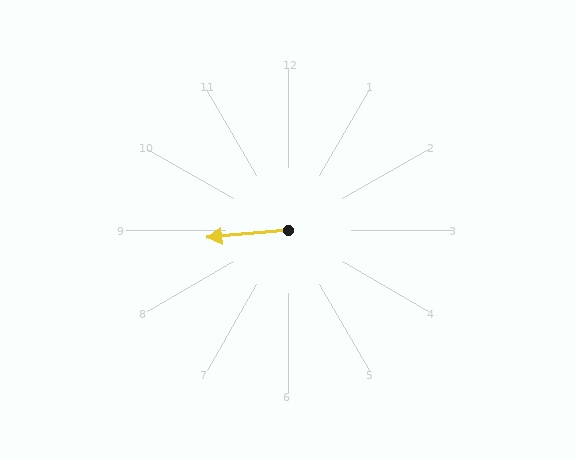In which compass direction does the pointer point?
West.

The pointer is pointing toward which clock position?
Roughly 9 o'clock.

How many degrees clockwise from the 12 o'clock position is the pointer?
Approximately 265 degrees.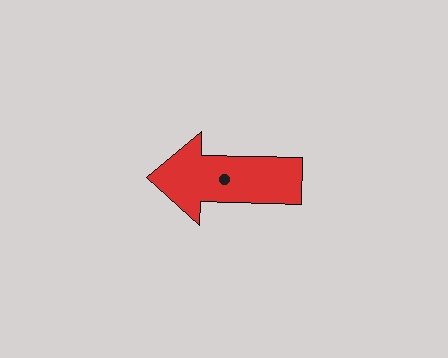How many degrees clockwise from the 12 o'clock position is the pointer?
Approximately 271 degrees.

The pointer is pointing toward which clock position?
Roughly 9 o'clock.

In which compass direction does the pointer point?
West.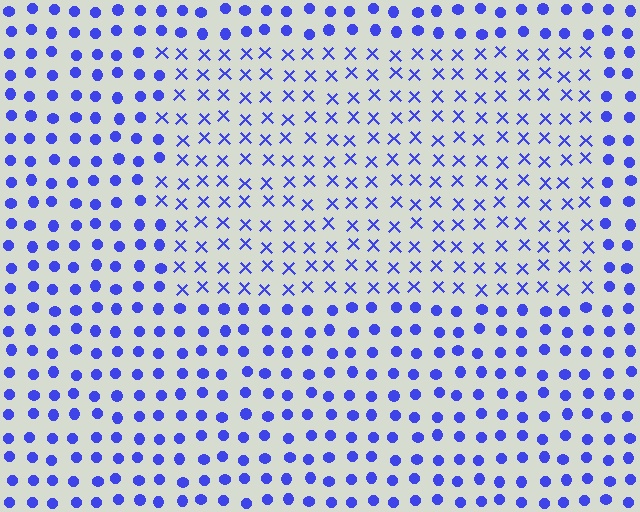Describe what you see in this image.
The image is filled with small blue elements arranged in a uniform grid. A rectangle-shaped region contains X marks, while the surrounding area contains circles. The boundary is defined purely by the change in element shape.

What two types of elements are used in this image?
The image uses X marks inside the rectangle region and circles outside it.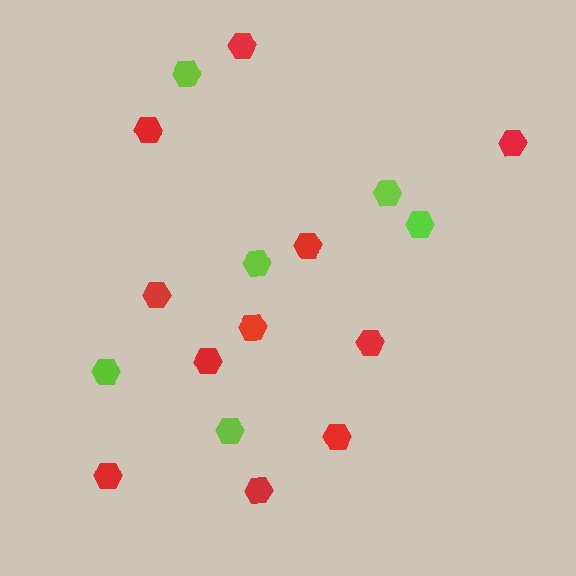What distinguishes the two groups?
There are 2 groups: one group of red hexagons (11) and one group of lime hexagons (6).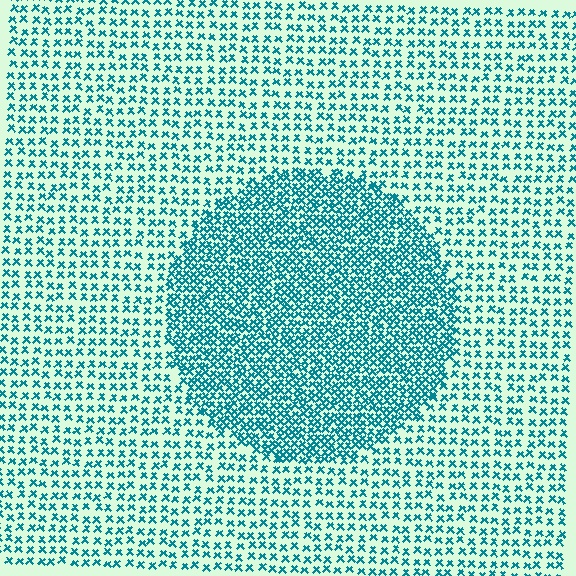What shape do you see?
I see a circle.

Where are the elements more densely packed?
The elements are more densely packed inside the circle boundary.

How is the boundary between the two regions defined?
The boundary is defined by a change in element density (approximately 2.1x ratio). All elements are the same color, size, and shape.